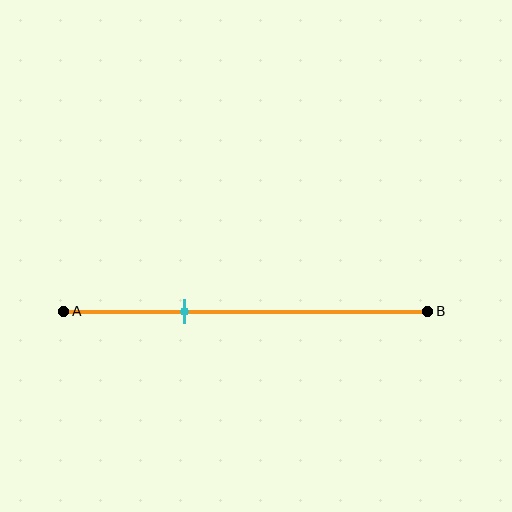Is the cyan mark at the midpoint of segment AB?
No, the mark is at about 35% from A, not at the 50% midpoint.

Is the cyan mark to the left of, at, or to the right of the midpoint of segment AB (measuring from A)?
The cyan mark is to the left of the midpoint of segment AB.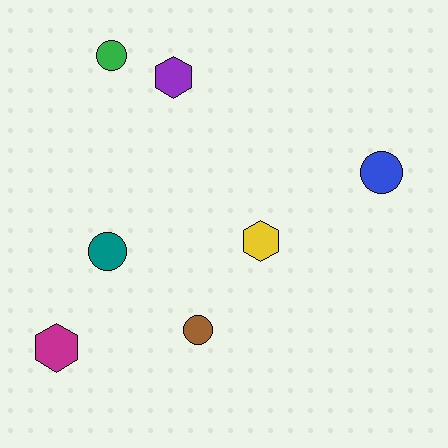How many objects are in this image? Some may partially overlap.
There are 7 objects.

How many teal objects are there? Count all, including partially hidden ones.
There is 1 teal object.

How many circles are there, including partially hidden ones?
There are 4 circles.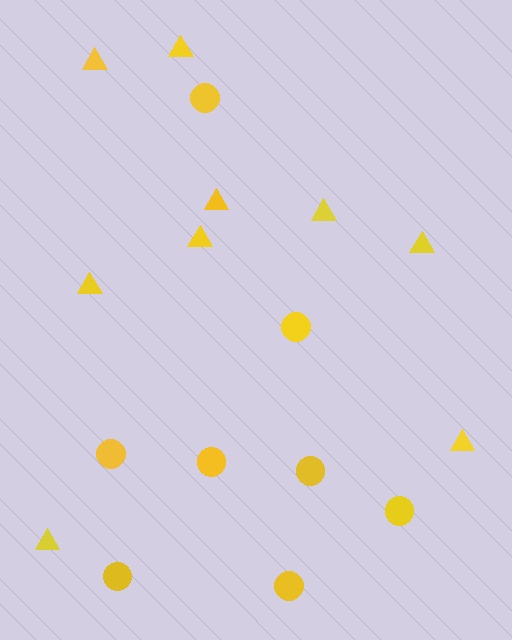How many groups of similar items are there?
There are 2 groups: one group of triangles (9) and one group of circles (8).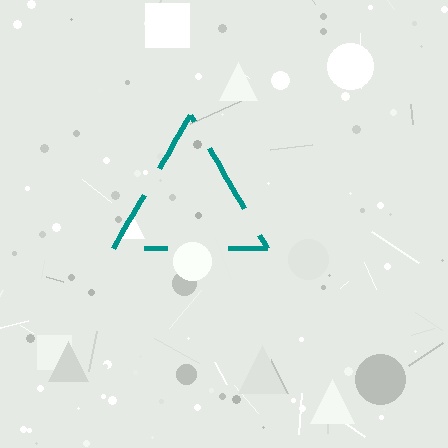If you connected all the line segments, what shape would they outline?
They would outline a triangle.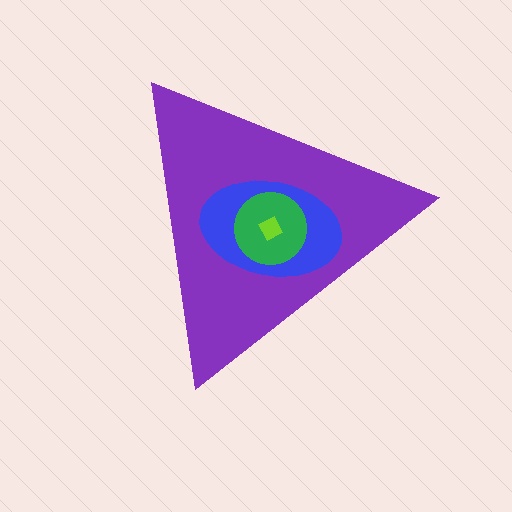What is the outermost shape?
The purple triangle.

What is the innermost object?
The lime square.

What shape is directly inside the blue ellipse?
The green circle.